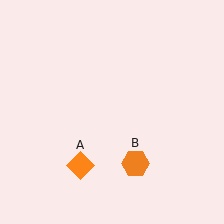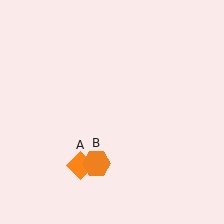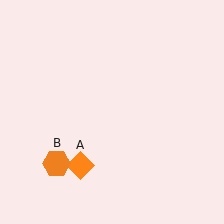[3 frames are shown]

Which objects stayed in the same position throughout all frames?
Orange diamond (object A) remained stationary.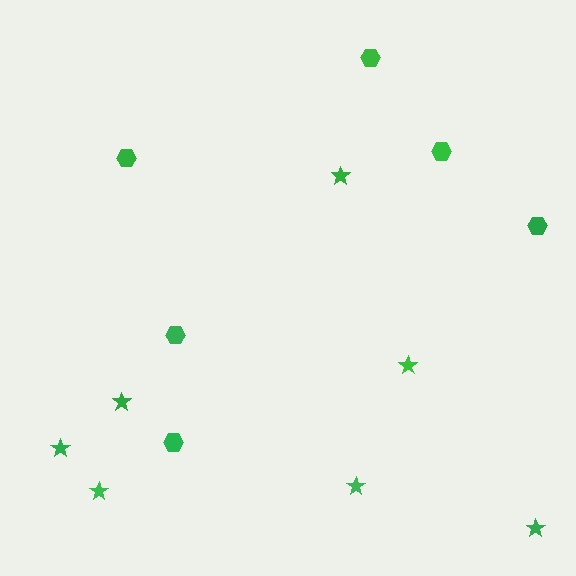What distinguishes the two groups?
There are 2 groups: one group of hexagons (6) and one group of stars (7).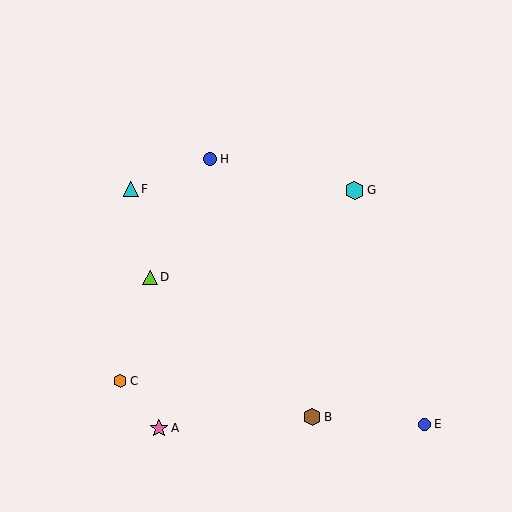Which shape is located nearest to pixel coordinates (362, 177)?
The cyan hexagon (labeled G) at (355, 190) is nearest to that location.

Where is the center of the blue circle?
The center of the blue circle is at (425, 425).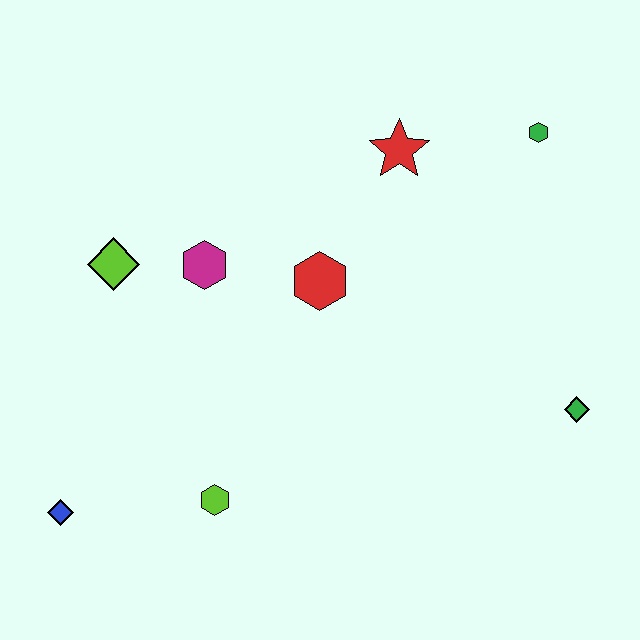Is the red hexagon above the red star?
No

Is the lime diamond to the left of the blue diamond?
No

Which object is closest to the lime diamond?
The magenta hexagon is closest to the lime diamond.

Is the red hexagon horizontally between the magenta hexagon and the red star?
Yes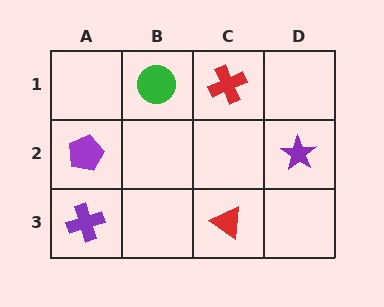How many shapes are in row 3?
2 shapes.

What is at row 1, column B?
A green circle.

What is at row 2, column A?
A purple pentagon.